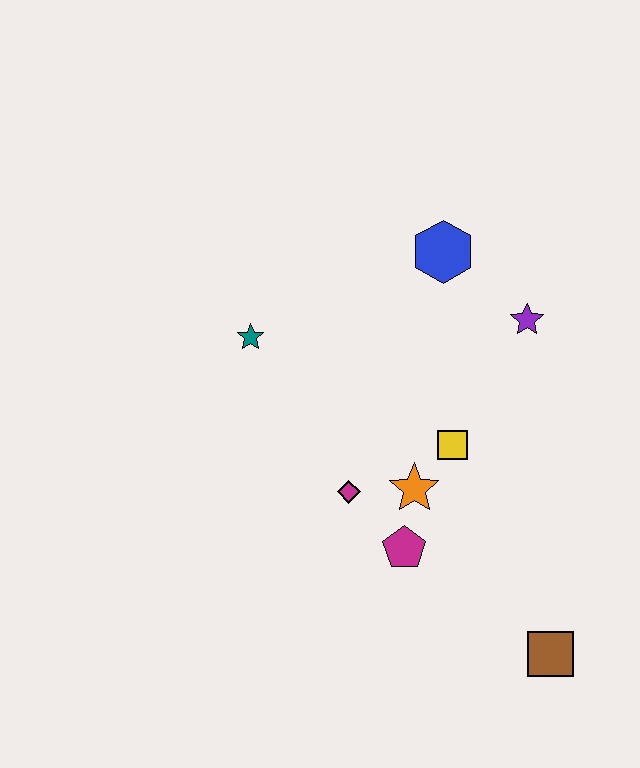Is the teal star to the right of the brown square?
No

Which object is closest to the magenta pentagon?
The orange star is closest to the magenta pentagon.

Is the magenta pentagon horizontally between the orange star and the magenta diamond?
Yes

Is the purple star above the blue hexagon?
No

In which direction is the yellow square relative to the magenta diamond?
The yellow square is to the right of the magenta diamond.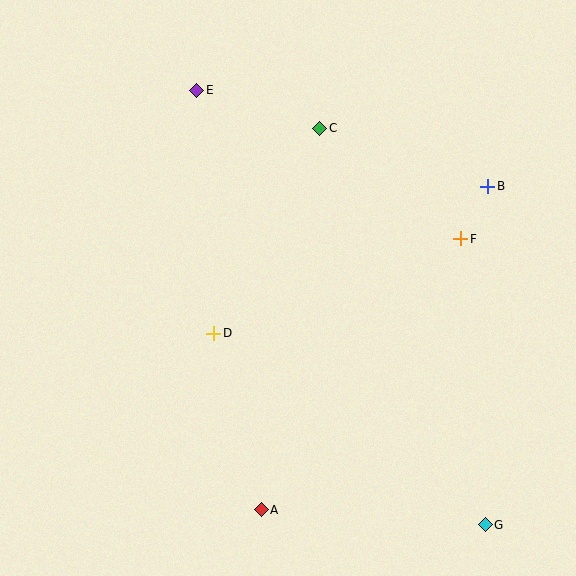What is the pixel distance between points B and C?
The distance between B and C is 178 pixels.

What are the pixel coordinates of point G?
Point G is at (485, 525).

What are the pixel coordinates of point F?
Point F is at (461, 239).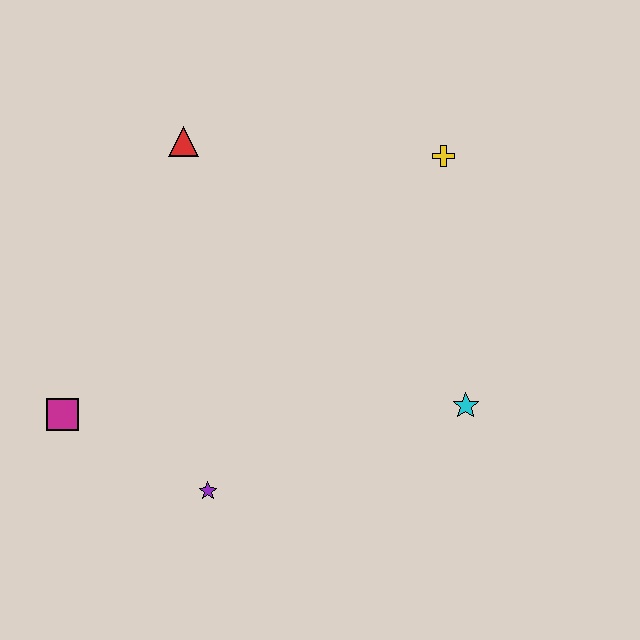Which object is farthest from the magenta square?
The yellow cross is farthest from the magenta square.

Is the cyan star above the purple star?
Yes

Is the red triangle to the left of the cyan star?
Yes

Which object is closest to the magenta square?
The purple star is closest to the magenta square.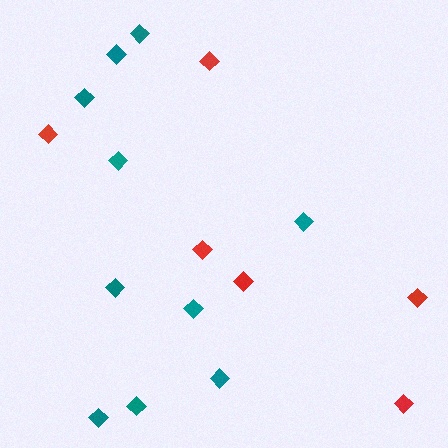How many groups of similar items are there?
There are 2 groups: one group of red diamonds (6) and one group of teal diamonds (10).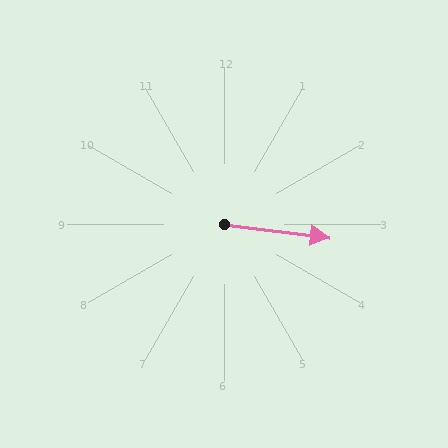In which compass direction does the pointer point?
East.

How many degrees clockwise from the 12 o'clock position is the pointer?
Approximately 98 degrees.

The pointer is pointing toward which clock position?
Roughly 3 o'clock.